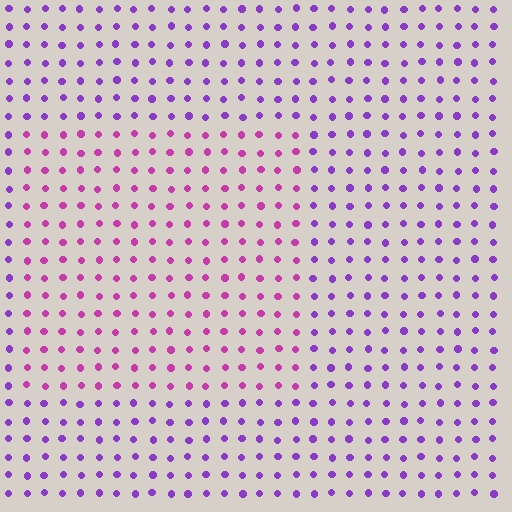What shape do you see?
I see a rectangle.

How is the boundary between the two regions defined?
The boundary is defined purely by a slight shift in hue (about 38 degrees). Spacing, size, and orientation are identical on both sides.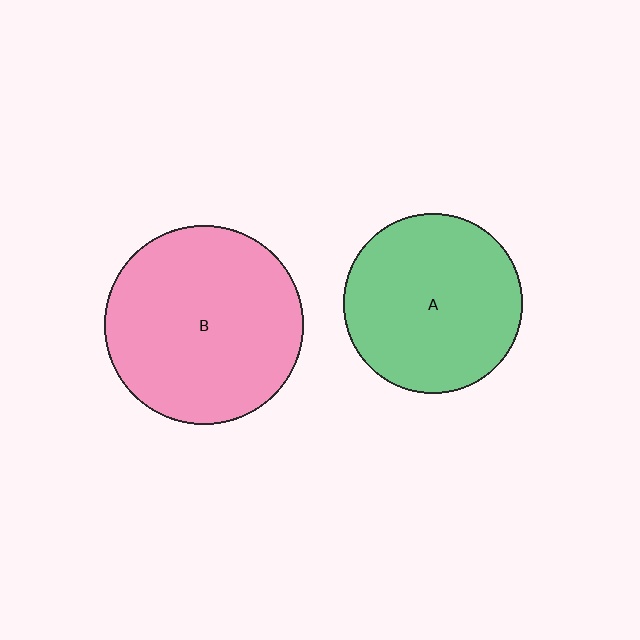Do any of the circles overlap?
No, none of the circles overlap.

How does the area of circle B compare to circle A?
Approximately 1.2 times.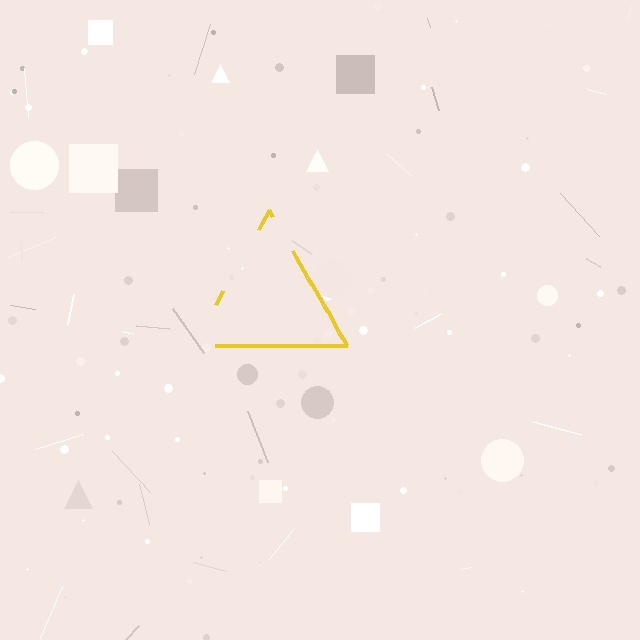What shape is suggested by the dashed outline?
The dashed outline suggests a triangle.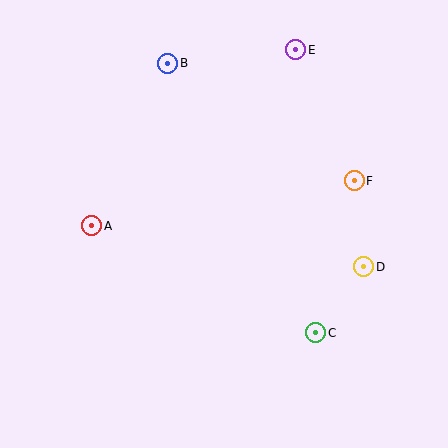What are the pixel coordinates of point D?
Point D is at (364, 267).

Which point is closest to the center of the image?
Point A at (92, 226) is closest to the center.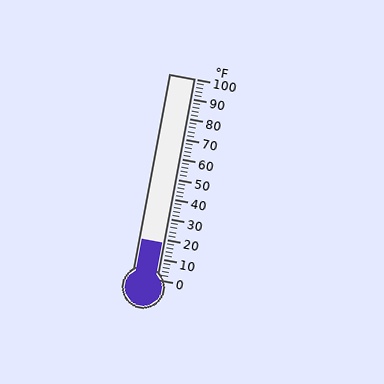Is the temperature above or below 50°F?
The temperature is below 50°F.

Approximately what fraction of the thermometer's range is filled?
The thermometer is filled to approximately 20% of its range.